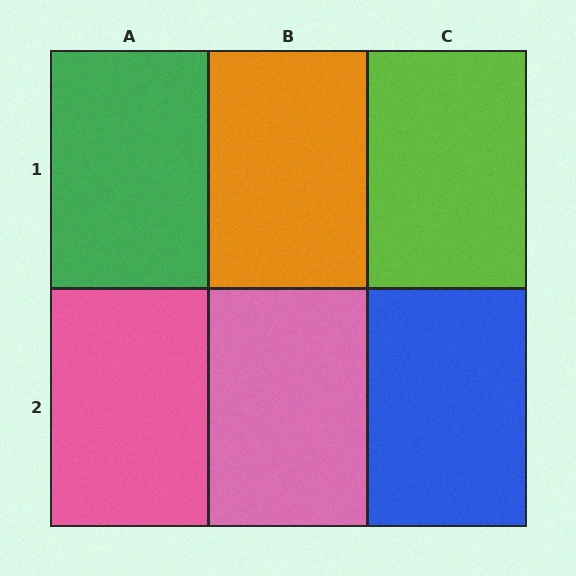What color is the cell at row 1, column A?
Green.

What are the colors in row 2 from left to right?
Pink, pink, blue.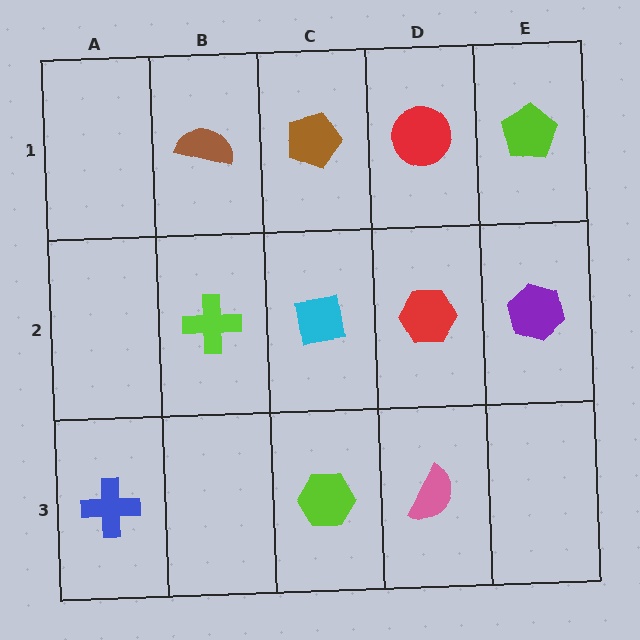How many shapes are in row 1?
4 shapes.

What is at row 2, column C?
A cyan square.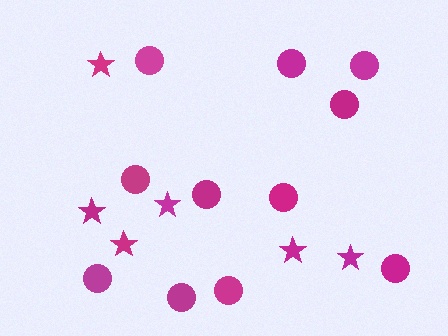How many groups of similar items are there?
There are 2 groups: one group of stars (6) and one group of circles (11).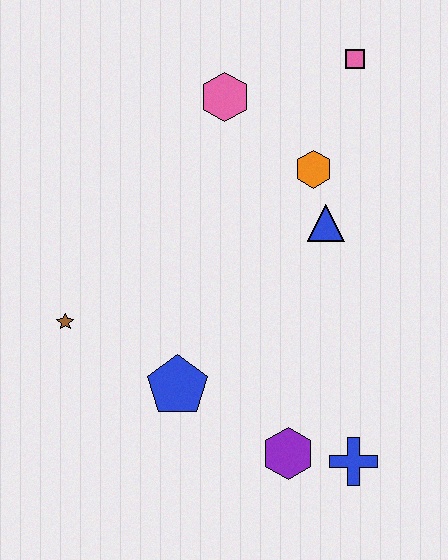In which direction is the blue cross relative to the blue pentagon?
The blue cross is to the right of the blue pentagon.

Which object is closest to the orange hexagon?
The blue triangle is closest to the orange hexagon.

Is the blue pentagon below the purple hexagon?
No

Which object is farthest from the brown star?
The pink square is farthest from the brown star.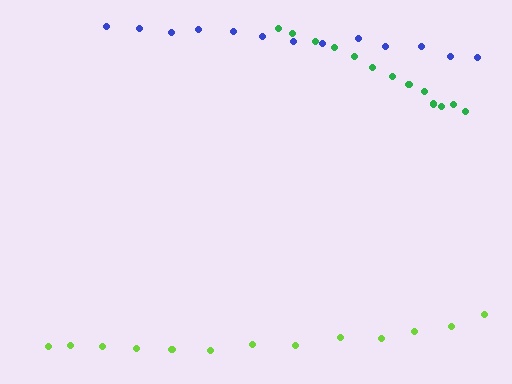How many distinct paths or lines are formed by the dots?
There are 3 distinct paths.